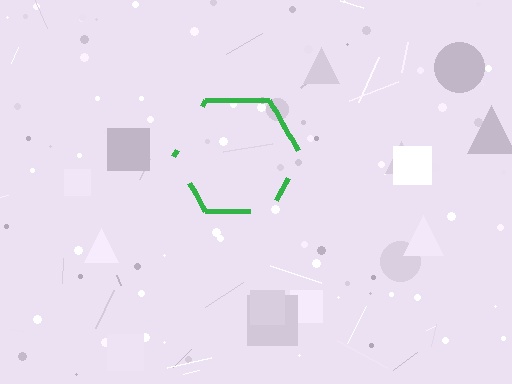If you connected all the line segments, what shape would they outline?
They would outline a hexagon.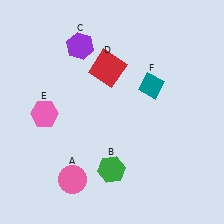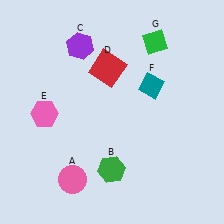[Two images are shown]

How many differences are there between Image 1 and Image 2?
There is 1 difference between the two images.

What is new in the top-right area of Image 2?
A green diamond (G) was added in the top-right area of Image 2.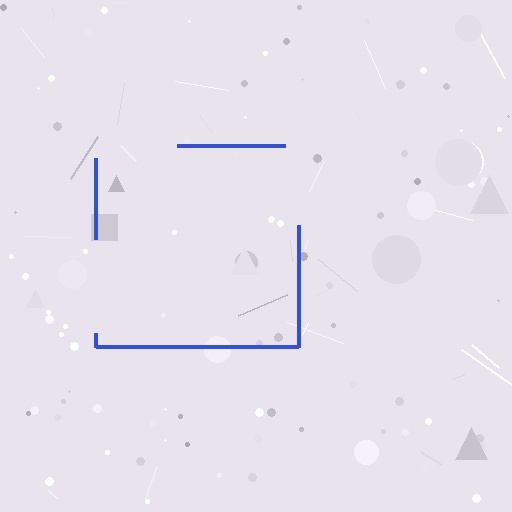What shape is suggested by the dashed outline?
The dashed outline suggests a square.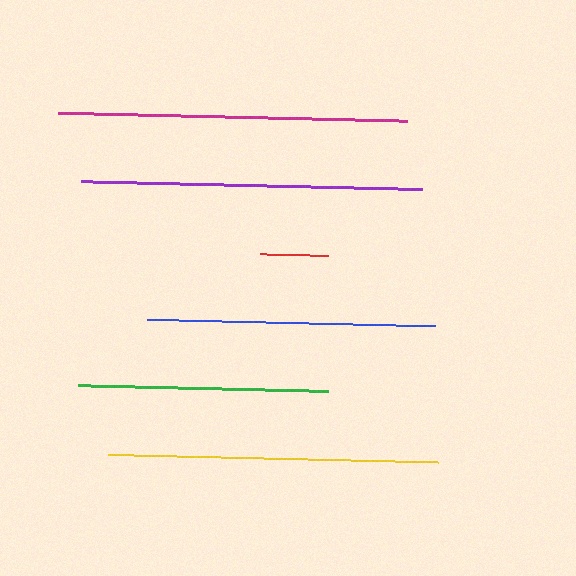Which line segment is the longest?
The magenta line is the longest at approximately 349 pixels.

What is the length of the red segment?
The red segment is approximately 68 pixels long.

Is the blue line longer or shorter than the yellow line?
The yellow line is longer than the blue line.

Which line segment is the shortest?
The red line is the shortest at approximately 68 pixels.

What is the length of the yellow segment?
The yellow segment is approximately 330 pixels long.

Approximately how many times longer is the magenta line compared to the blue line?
The magenta line is approximately 1.2 times the length of the blue line.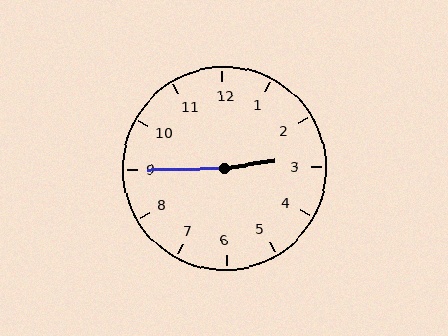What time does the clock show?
2:45.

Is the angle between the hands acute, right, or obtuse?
It is obtuse.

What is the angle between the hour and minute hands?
Approximately 172 degrees.